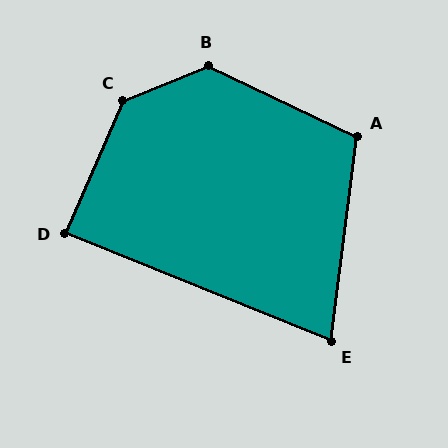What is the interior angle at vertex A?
Approximately 108 degrees (obtuse).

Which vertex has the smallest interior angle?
E, at approximately 75 degrees.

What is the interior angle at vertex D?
Approximately 89 degrees (approximately right).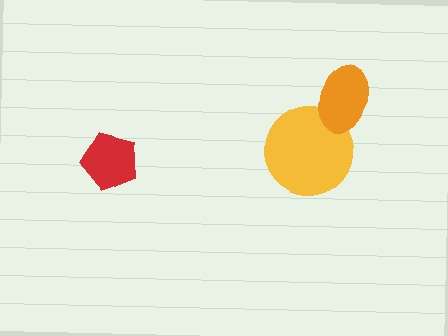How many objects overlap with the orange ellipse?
1 object overlaps with the orange ellipse.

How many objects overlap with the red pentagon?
0 objects overlap with the red pentagon.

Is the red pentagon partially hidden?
No, no other shape covers it.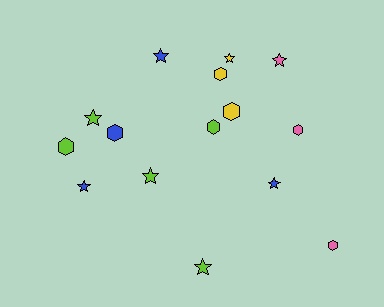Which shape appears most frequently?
Star, with 8 objects.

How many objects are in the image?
There are 15 objects.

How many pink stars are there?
There is 1 pink star.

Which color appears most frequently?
Lime, with 5 objects.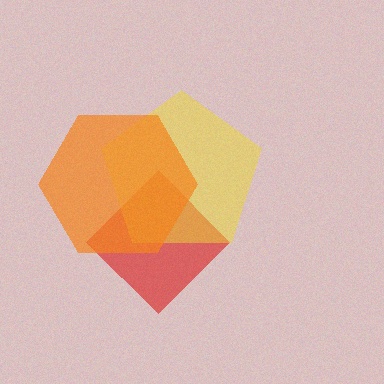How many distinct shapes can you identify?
There are 3 distinct shapes: a red diamond, a yellow pentagon, an orange hexagon.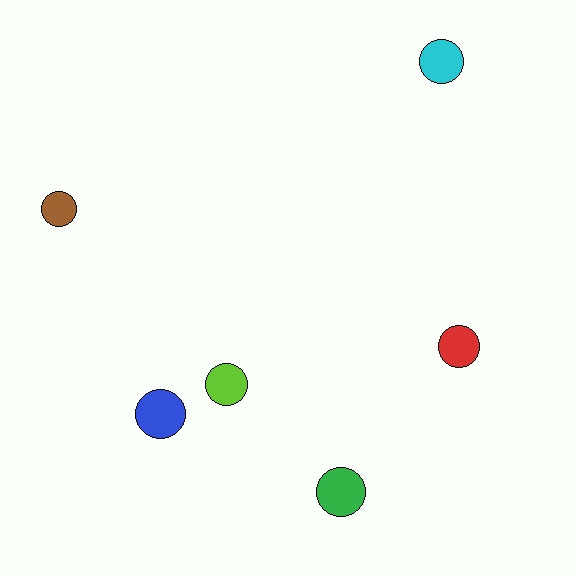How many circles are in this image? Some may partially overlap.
There are 6 circles.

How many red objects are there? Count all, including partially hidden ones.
There is 1 red object.